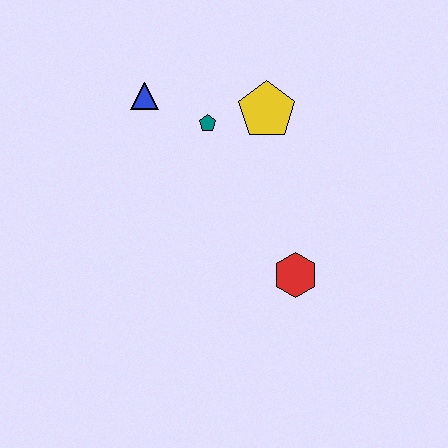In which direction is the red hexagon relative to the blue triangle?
The red hexagon is below the blue triangle.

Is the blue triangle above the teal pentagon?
Yes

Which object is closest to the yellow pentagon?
The teal pentagon is closest to the yellow pentagon.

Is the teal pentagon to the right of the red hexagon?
No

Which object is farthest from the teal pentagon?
The red hexagon is farthest from the teal pentagon.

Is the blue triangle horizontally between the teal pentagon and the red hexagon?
No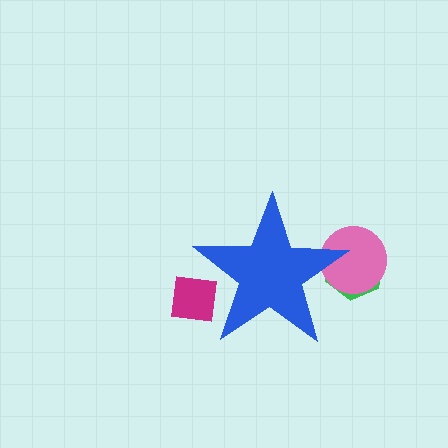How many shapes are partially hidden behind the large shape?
3 shapes are partially hidden.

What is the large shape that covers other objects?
A blue star.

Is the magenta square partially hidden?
Yes, the magenta square is partially hidden behind the blue star.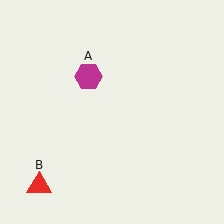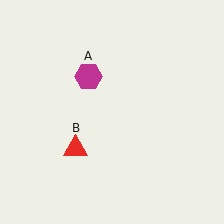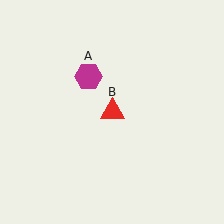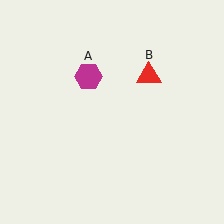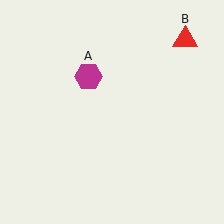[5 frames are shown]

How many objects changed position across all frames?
1 object changed position: red triangle (object B).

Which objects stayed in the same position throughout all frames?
Magenta hexagon (object A) remained stationary.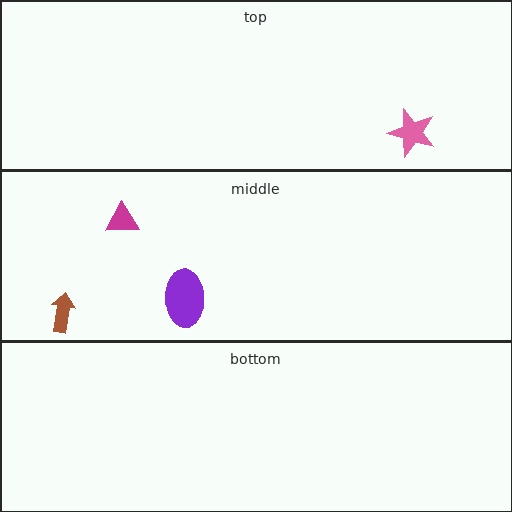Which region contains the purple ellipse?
The middle region.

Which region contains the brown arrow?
The middle region.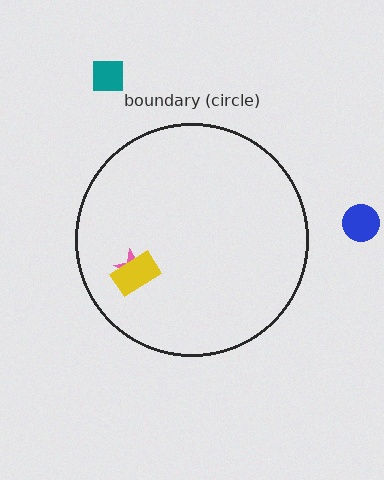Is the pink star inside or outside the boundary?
Inside.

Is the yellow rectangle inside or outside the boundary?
Inside.